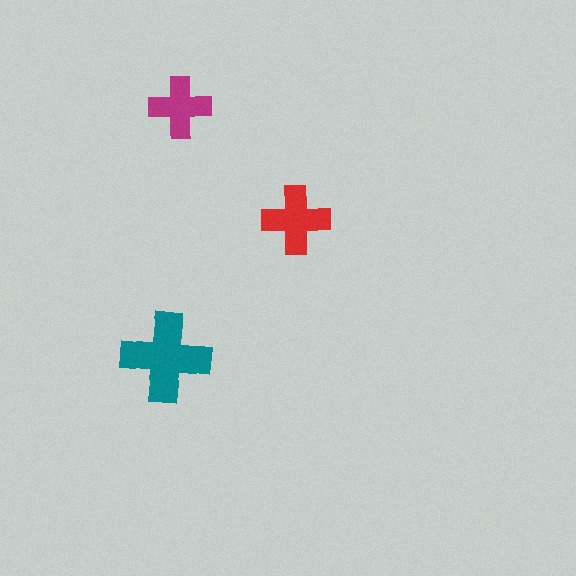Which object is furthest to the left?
The teal cross is leftmost.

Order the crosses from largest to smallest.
the teal one, the red one, the magenta one.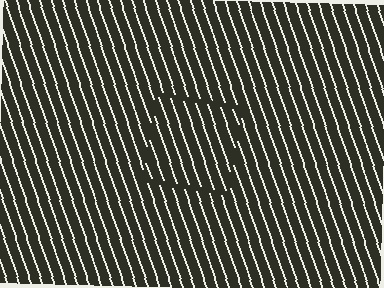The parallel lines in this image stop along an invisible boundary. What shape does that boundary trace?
An illusory square. The interior of the shape contains the same grating, shifted by half a period — the contour is defined by the phase discontinuity where line-ends from the inner and outer gratings abut.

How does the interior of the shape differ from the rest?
The interior of the shape contains the same grating, shifted by half a period — the contour is defined by the phase discontinuity where line-ends from the inner and outer gratings abut.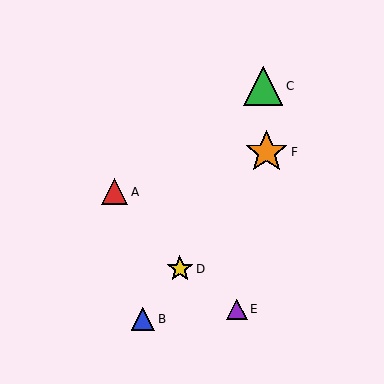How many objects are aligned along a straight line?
3 objects (B, D, F) are aligned along a straight line.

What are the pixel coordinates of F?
Object F is at (267, 152).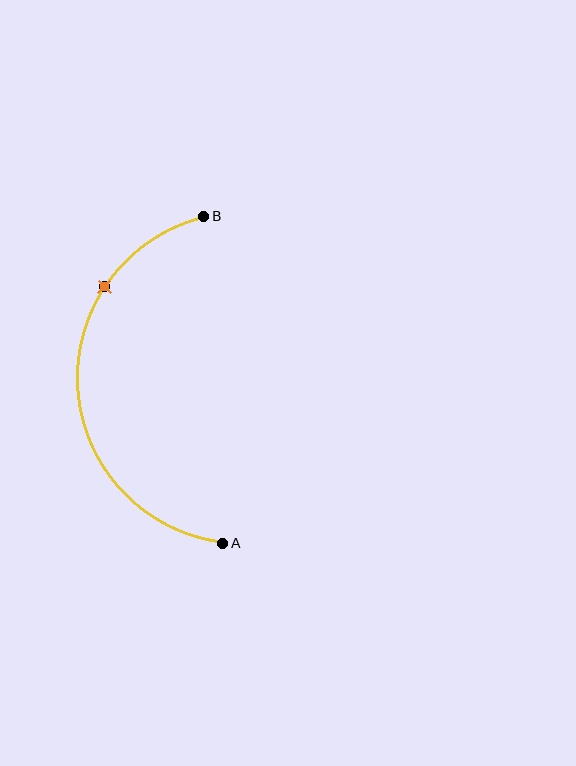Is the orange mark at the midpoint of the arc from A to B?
No. The orange mark lies on the arc but is closer to endpoint B. The arc midpoint would be at the point on the curve equidistant along the arc from both A and B.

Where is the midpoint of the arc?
The arc midpoint is the point on the curve farthest from the straight line joining A and B. It sits to the left of that line.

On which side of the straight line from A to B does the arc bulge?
The arc bulges to the left of the straight line connecting A and B.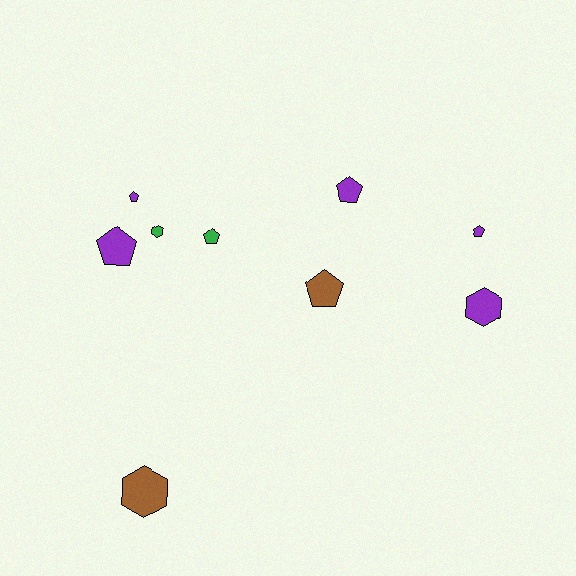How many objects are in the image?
There are 9 objects.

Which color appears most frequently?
Purple, with 5 objects.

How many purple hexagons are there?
There is 1 purple hexagon.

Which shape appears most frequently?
Pentagon, with 6 objects.